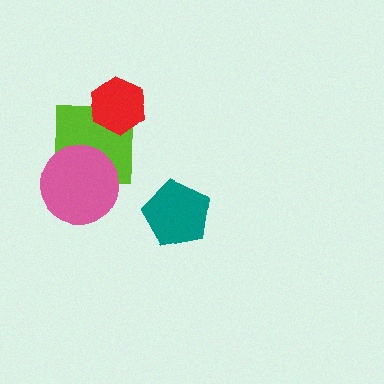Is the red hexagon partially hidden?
No, no other shape covers it.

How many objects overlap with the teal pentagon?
0 objects overlap with the teal pentagon.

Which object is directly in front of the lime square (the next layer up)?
The red hexagon is directly in front of the lime square.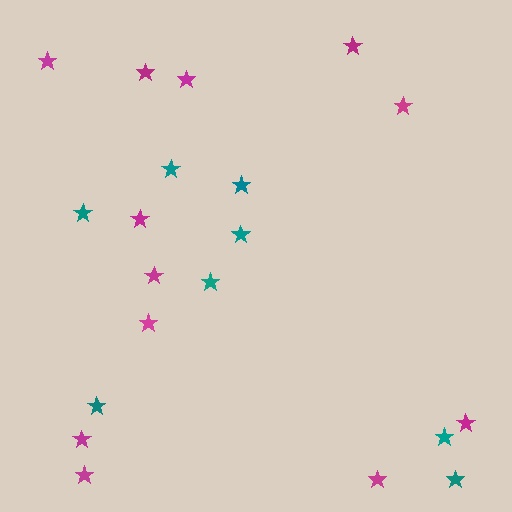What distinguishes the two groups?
There are 2 groups: one group of magenta stars (12) and one group of teal stars (8).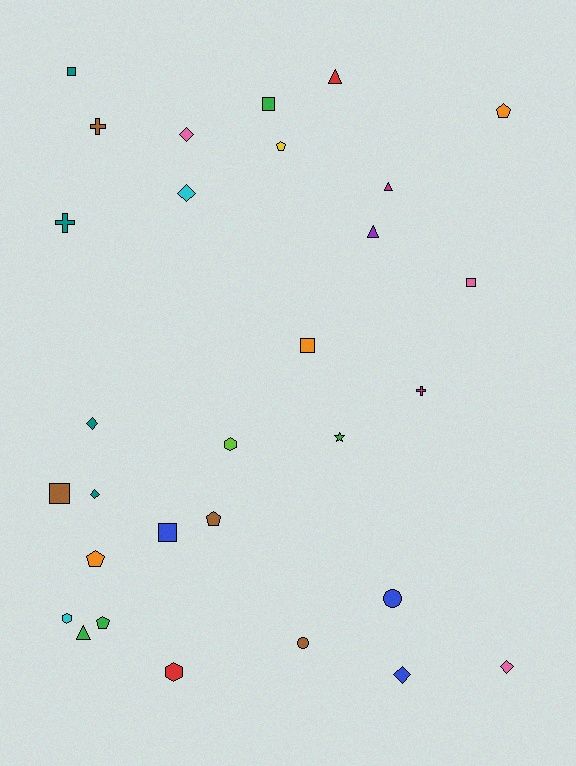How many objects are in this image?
There are 30 objects.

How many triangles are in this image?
There are 4 triangles.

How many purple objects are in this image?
There is 1 purple object.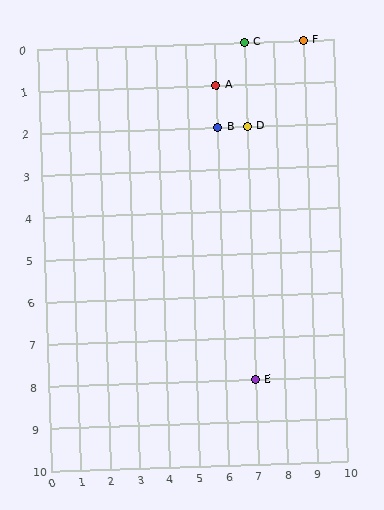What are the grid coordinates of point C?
Point C is at grid coordinates (7, 0).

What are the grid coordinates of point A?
Point A is at grid coordinates (6, 1).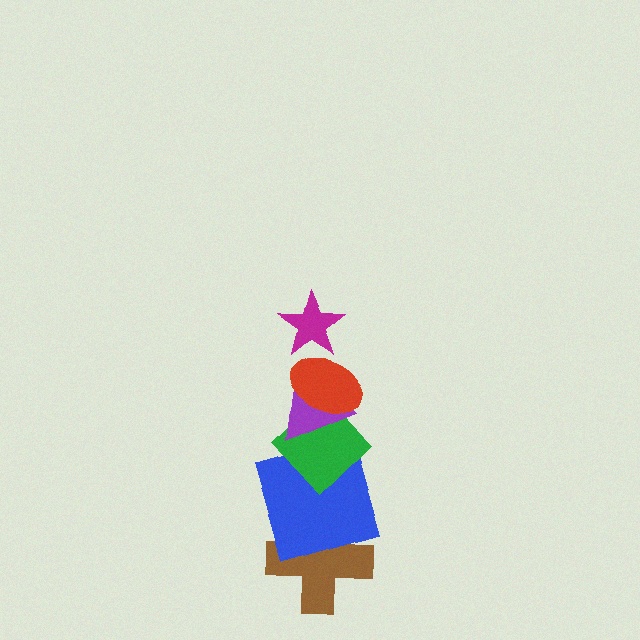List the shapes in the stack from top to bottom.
From top to bottom: the magenta star, the red ellipse, the purple triangle, the green diamond, the blue square, the brown cross.